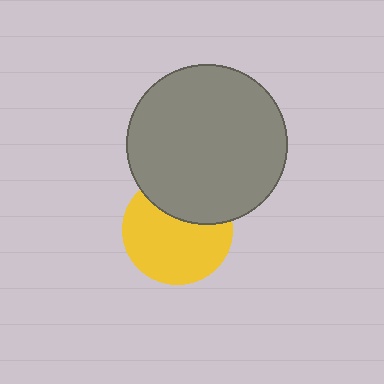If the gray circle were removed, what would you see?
You would see the complete yellow circle.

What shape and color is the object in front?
The object in front is a gray circle.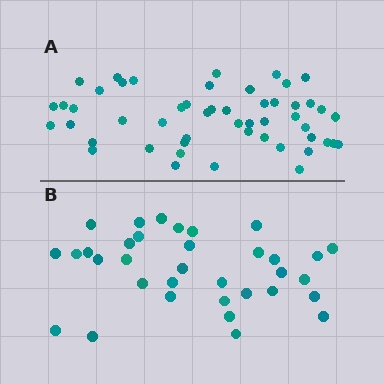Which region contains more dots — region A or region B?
Region A (the top region) has more dots.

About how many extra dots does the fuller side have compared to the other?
Region A has approximately 15 more dots than region B.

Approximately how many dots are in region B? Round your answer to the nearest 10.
About 30 dots. (The exact count is 34, which rounds to 30.)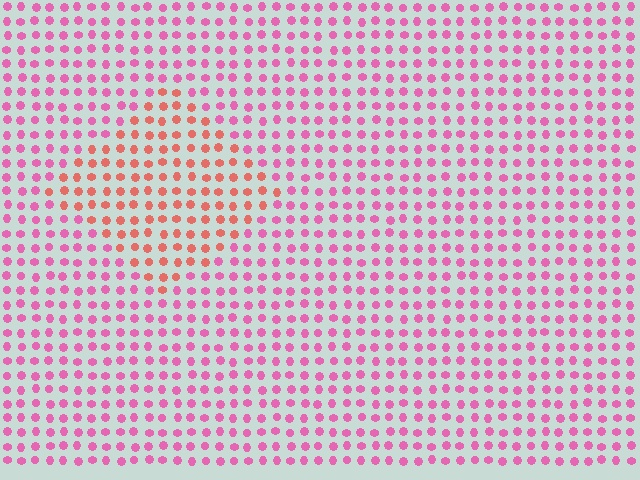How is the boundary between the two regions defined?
The boundary is defined purely by a slight shift in hue (about 40 degrees). Spacing, size, and orientation are identical on both sides.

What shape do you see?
I see a diamond.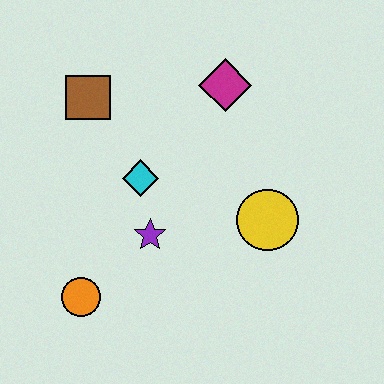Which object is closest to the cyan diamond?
The purple star is closest to the cyan diamond.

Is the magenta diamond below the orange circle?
No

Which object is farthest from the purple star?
The magenta diamond is farthest from the purple star.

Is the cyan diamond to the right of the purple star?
No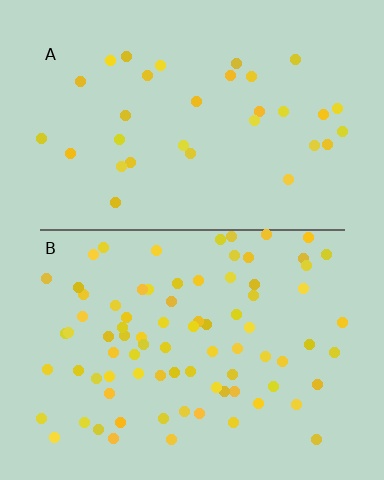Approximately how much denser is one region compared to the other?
Approximately 2.5× — region B over region A.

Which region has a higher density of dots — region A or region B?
B (the bottom).